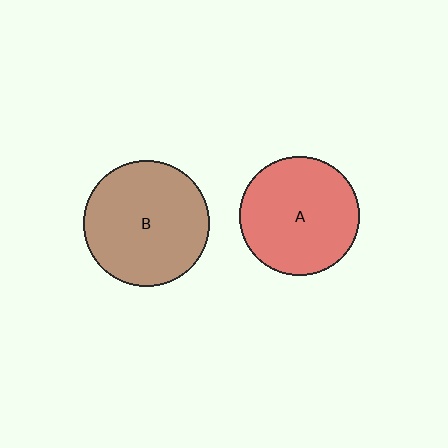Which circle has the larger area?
Circle B (brown).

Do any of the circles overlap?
No, none of the circles overlap.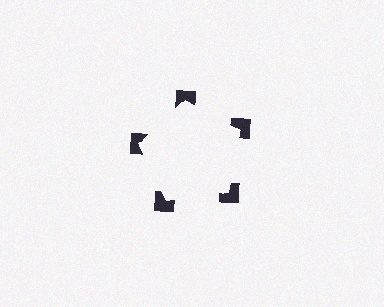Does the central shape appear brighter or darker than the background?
It typically appears slightly brighter than the background, even though no actual brightness change is drawn.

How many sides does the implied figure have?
5 sides.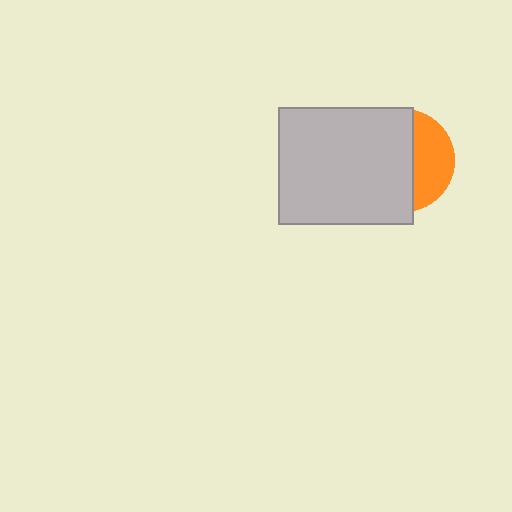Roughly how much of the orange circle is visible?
A small part of it is visible (roughly 38%).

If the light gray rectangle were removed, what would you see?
You would see the complete orange circle.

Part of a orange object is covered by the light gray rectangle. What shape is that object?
It is a circle.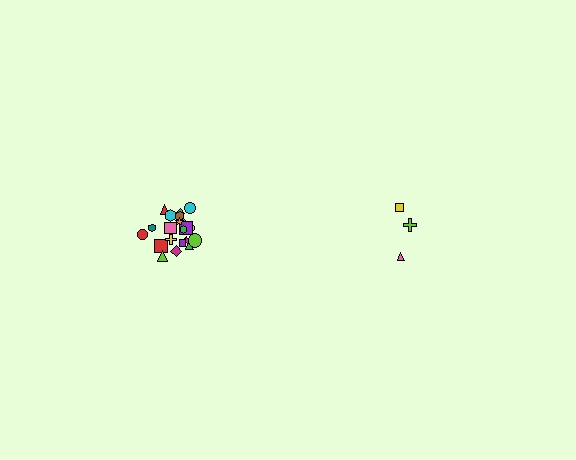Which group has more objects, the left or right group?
The left group.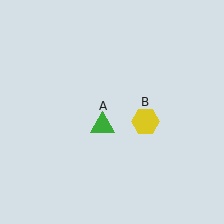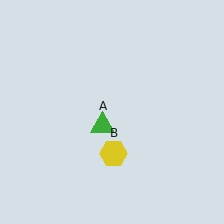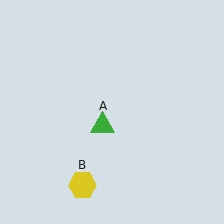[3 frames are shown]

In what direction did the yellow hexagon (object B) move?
The yellow hexagon (object B) moved down and to the left.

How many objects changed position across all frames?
1 object changed position: yellow hexagon (object B).